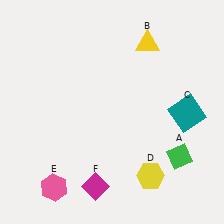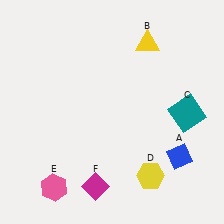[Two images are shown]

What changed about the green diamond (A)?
In Image 1, A is green. In Image 2, it changed to blue.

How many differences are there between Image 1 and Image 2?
There is 1 difference between the two images.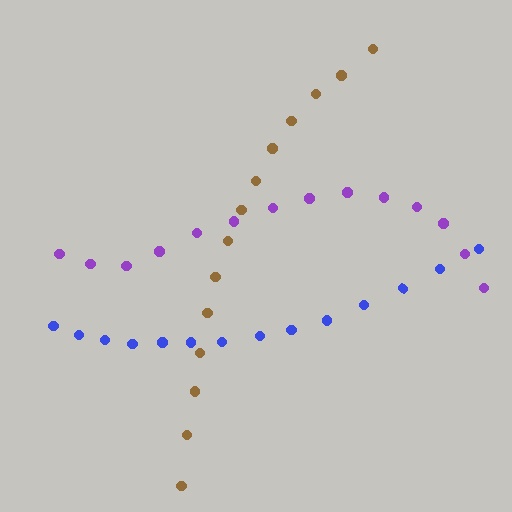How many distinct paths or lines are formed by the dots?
There are 3 distinct paths.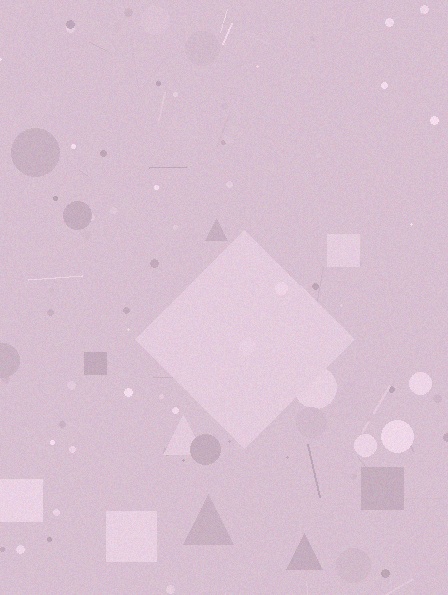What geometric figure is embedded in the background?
A diamond is embedded in the background.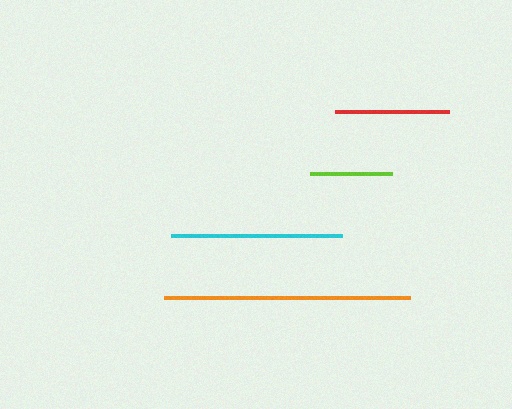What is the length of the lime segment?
The lime segment is approximately 82 pixels long.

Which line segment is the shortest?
The lime line is the shortest at approximately 82 pixels.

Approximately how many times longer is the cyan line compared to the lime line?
The cyan line is approximately 2.1 times the length of the lime line.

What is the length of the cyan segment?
The cyan segment is approximately 171 pixels long.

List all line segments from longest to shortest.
From longest to shortest: orange, cyan, red, lime.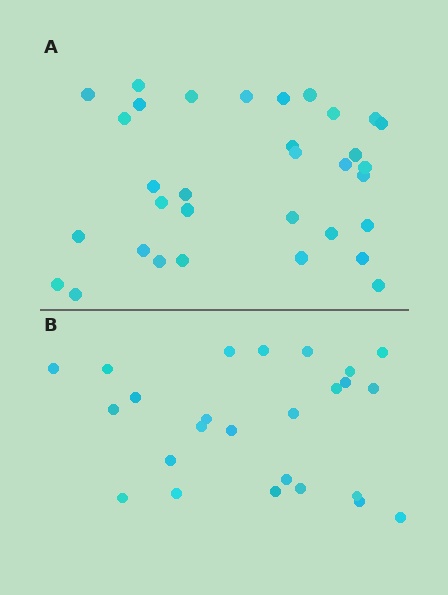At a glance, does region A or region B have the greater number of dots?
Region A (the top region) has more dots.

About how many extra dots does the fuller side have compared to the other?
Region A has roughly 8 or so more dots than region B.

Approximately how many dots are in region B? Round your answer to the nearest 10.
About 20 dots. (The exact count is 25, which rounds to 20.)